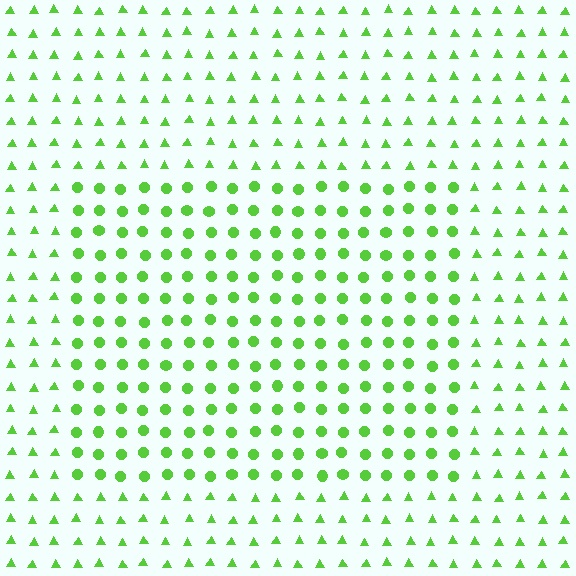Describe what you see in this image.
The image is filled with small lime elements arranged in a uniform grid. A rectangle-shaped region contains circles, while the surrounding area contains triangles. The boundary is defined purely by the change in element shape.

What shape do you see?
I see a rectangle.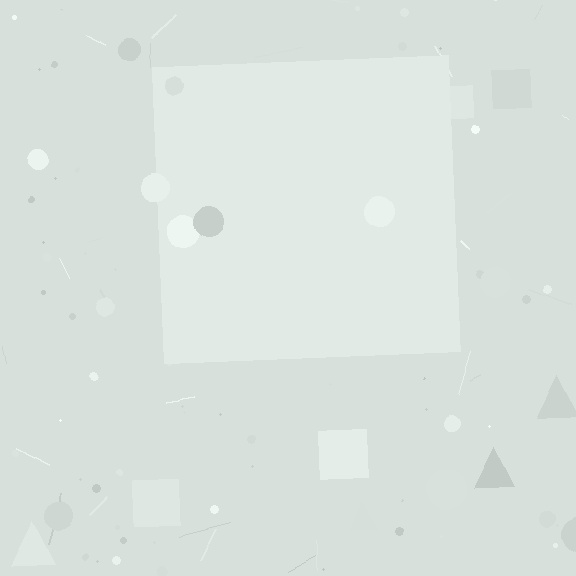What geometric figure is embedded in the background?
A square is embedded in the background.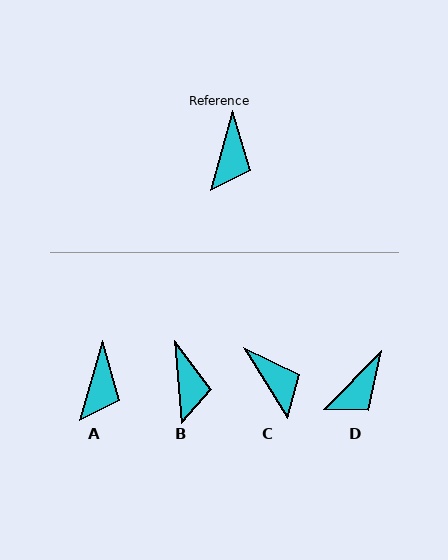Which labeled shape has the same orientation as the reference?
A.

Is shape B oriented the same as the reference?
No, it is off by about 21 degrees.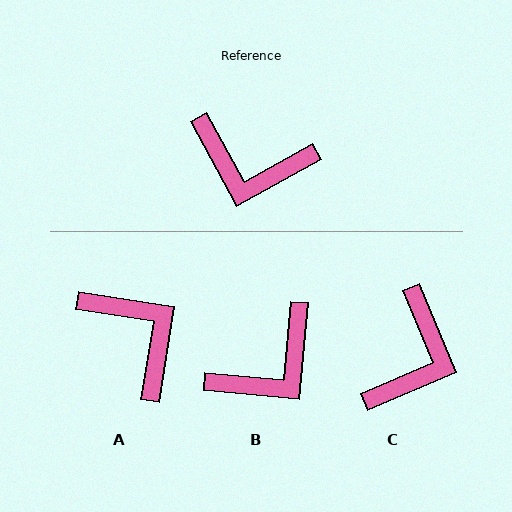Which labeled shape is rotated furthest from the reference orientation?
A, about 142 degrees away.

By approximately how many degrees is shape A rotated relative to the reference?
Approximately 142 degrees counter-clockwise.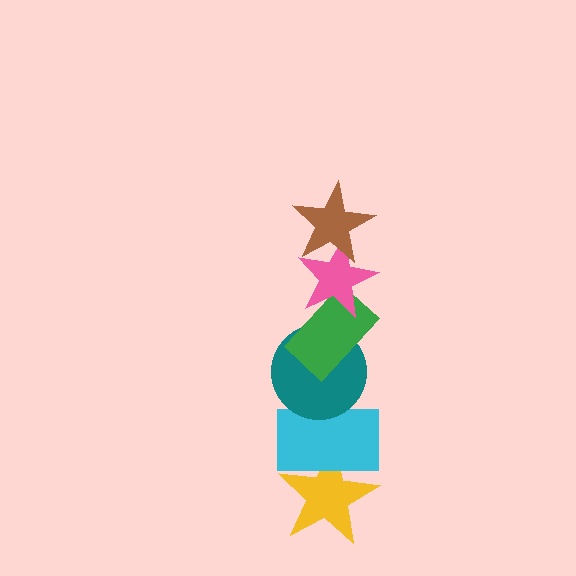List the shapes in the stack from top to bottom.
From top to bottom: the brown star, the pink star, the green rectangle, the teal circle, the cyan rectangle, the yellow star.